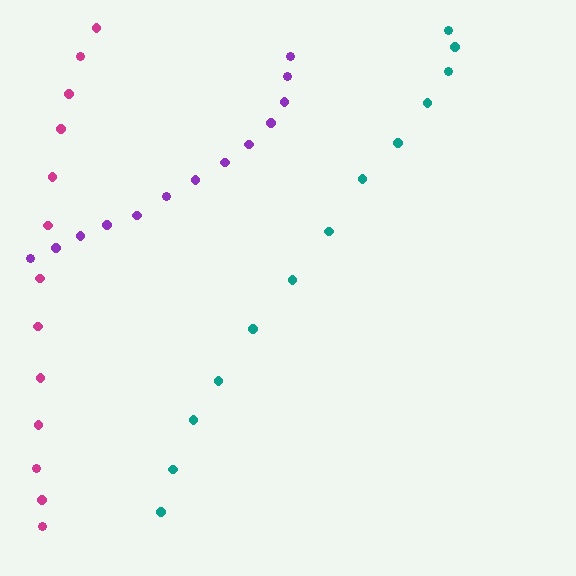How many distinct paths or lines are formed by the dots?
There are 3 distinct paths.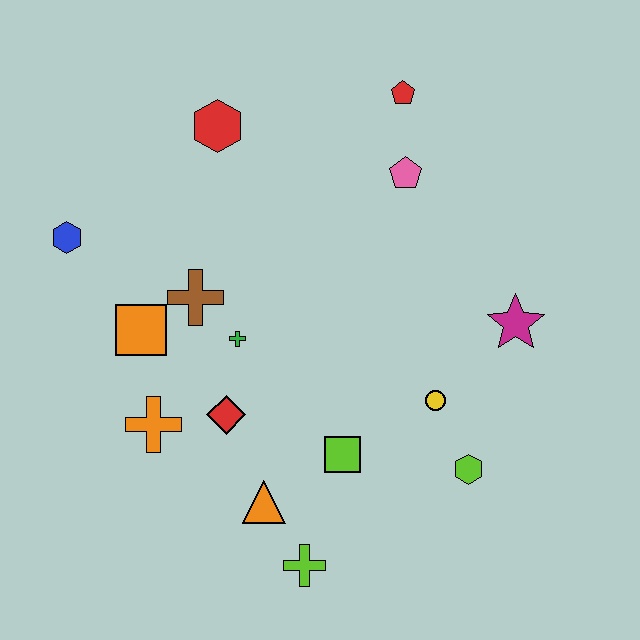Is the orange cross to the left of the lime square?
Yes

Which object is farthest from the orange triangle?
The red pentagon is farthest from the orange triangle.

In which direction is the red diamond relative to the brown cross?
The red diamond is below the brown cross.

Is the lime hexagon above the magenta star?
No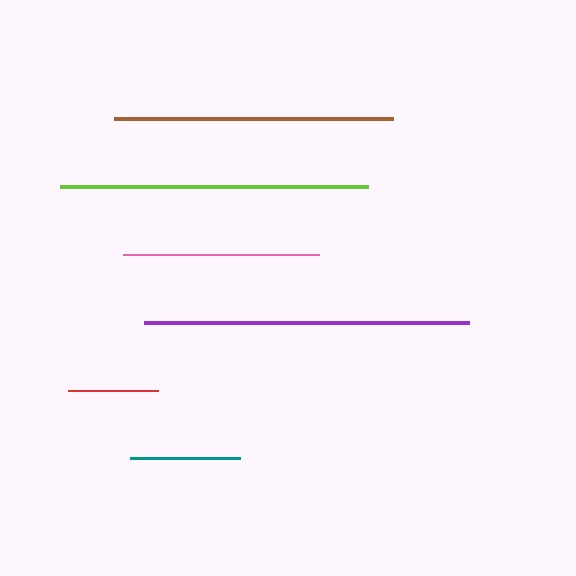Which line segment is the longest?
The purple line is the longest at approximately 325 pixels.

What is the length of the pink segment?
The pink segment is approximately 196 pixels long.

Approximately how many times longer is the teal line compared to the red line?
The teal line is approximately 1.2 times the length of the red line.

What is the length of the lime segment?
The lime segment is approximately 309 pixels long.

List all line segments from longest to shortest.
From longest to shortest: purple, lime, brown, pink, teal, red.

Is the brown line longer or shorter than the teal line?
The brown line is longer than the teal line.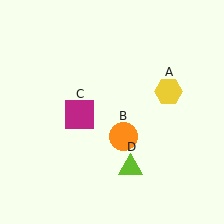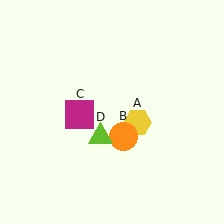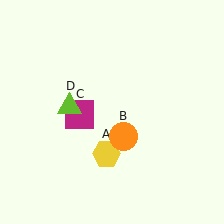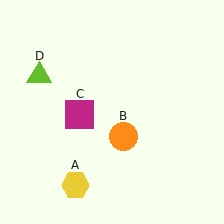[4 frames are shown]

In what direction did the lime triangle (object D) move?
The lime triangle (object D) moved up and to the left.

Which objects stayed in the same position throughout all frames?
Orange circle (object B) and magenta square (object C) remained stationary.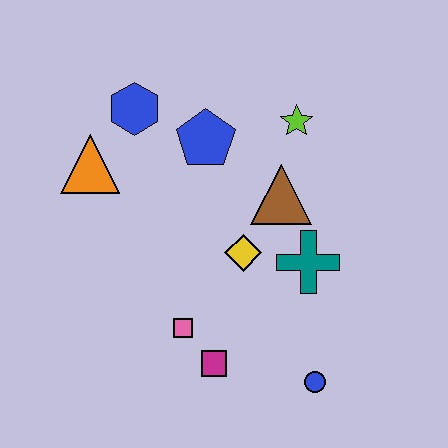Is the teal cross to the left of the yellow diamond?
No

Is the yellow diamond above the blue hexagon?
No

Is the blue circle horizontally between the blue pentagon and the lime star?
No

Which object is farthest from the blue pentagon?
The blue circle is farthest from the blue pentagon.